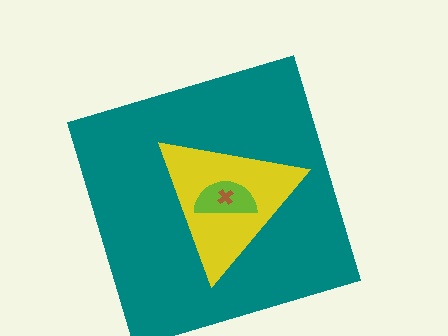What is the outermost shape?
The teal square.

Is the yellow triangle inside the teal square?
Yes.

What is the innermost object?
The brown cross.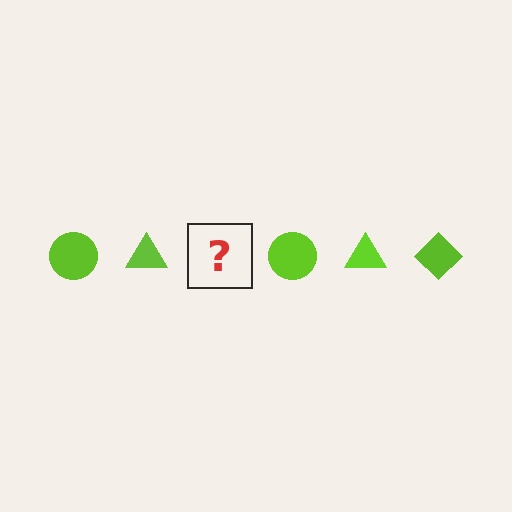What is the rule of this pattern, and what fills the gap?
The rule is that the pattern cycles through circle, triangle, diamond shapes in lime. The gap should be filled with a lime diamond.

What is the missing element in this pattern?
The missing element is a lime diamond.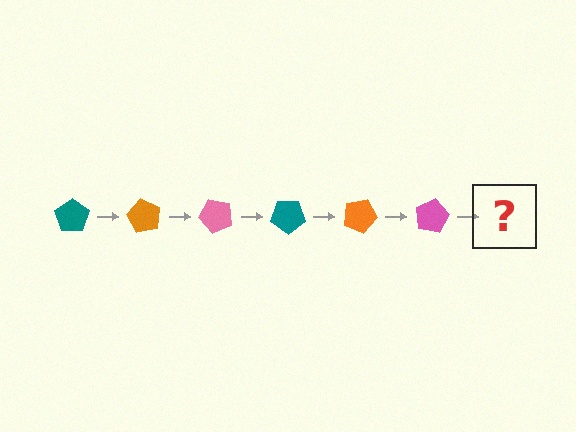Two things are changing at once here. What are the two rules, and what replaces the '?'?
The two rules are that it rotates 60 degrees each step and the color cycles through teal, orange, and pink. The '?' should be a teal pentagon, rotated 360 degrees from the start.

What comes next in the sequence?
The next element should be a teal pentagon, rotated 360 degrees from the start.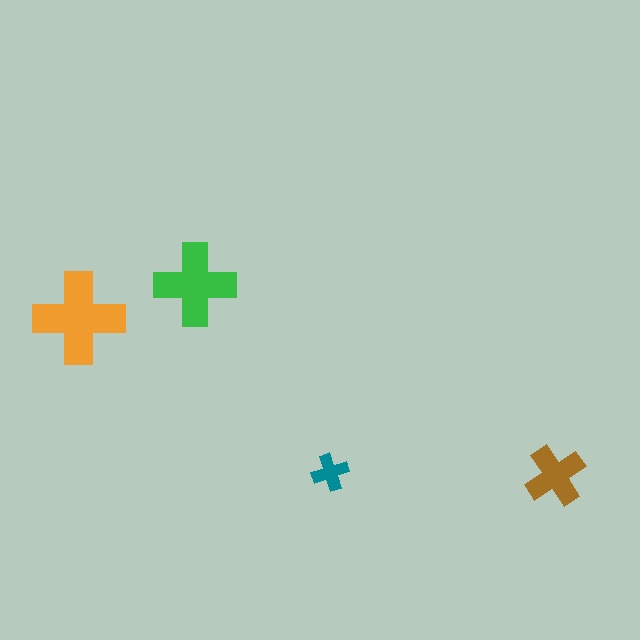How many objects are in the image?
There are 4 objects in the image.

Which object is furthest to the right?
The brown cross is rightmost.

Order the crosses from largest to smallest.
the orange one, the green one, the brown one, the teal one.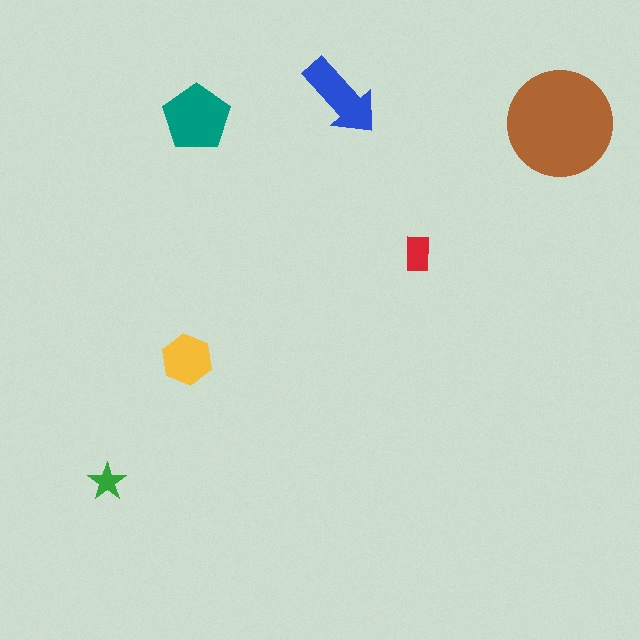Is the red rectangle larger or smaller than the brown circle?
Smaller.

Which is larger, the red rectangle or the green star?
The red rectangle.